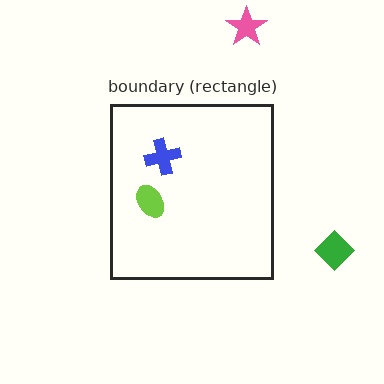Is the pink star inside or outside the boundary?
Outside.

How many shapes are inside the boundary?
2 inside, 2 outside.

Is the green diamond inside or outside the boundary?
Outside.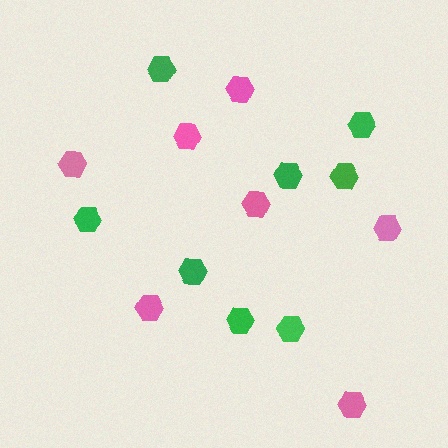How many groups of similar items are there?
There are 2 groups: one group of green hexagons (8) and one group of pink hexagons (7).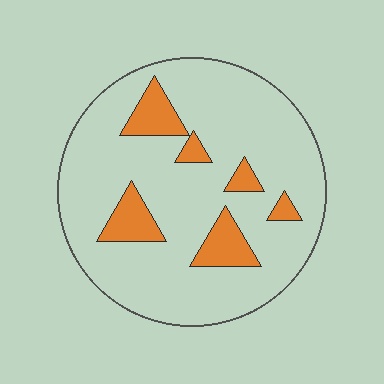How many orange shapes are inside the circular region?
6.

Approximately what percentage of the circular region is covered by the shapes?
Approximately 15%.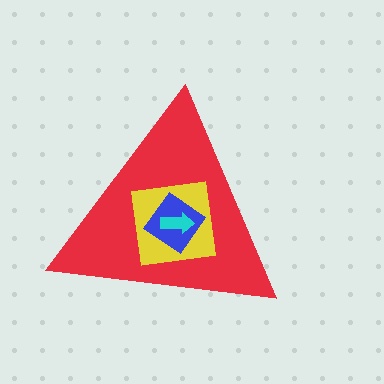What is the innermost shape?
The cyan arrow.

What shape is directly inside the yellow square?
The blue diamond.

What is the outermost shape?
The red triangle.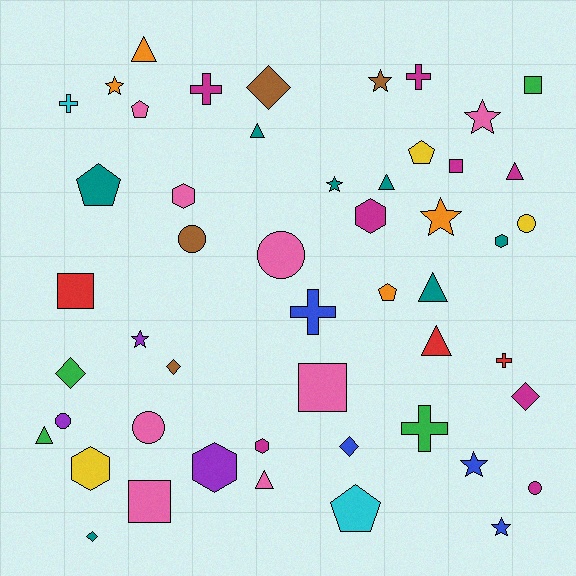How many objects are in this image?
There are 50 objects.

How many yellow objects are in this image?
There are 3 yellow objects.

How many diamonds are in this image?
There are 6 diamonds.